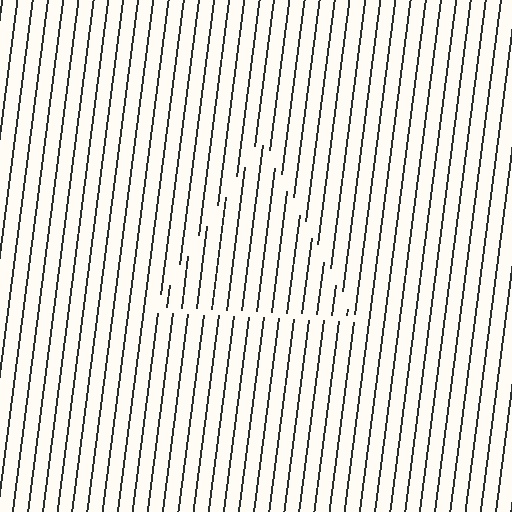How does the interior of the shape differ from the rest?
The interior of the shape contains the same grating, shifted by half a period — the contour is defined by the phase discontinuity where line-ends from the inner and outer gratings abut.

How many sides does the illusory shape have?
3 sides — the line-ends trace a triangle.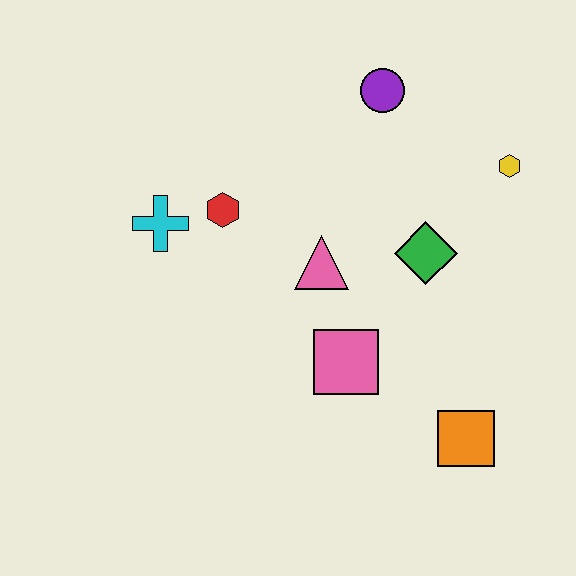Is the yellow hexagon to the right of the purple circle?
Yes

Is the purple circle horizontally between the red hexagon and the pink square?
No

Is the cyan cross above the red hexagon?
No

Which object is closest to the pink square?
The pink triangle is closest to the pink square.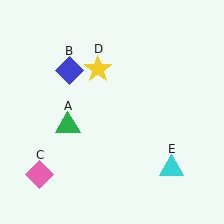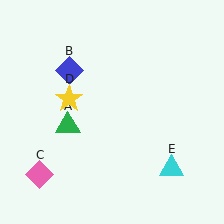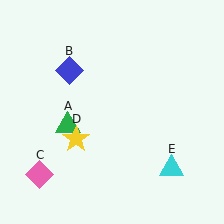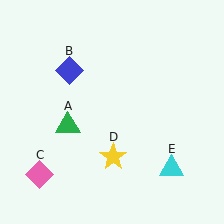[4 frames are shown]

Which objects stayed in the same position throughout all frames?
Green triangle (object A) and blue diamond (object B) and pink diamond (object C) and cyan triangle (object E) remained stationary.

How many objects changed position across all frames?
1 object changed position: yellow star (object D).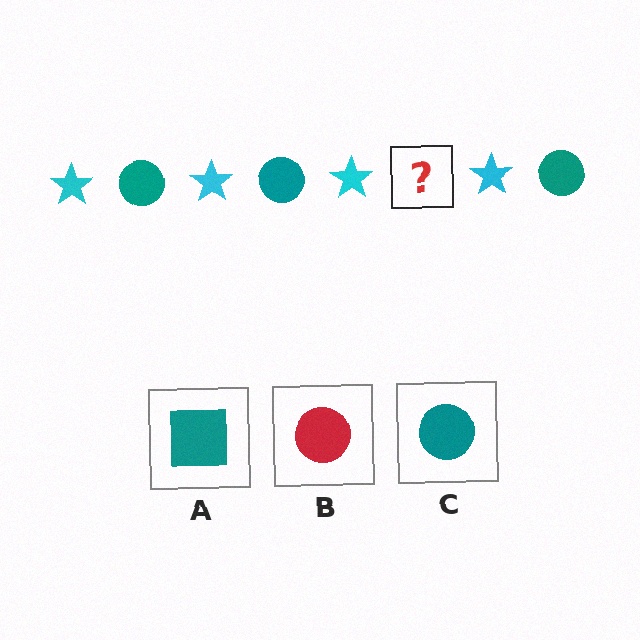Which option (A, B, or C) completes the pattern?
C.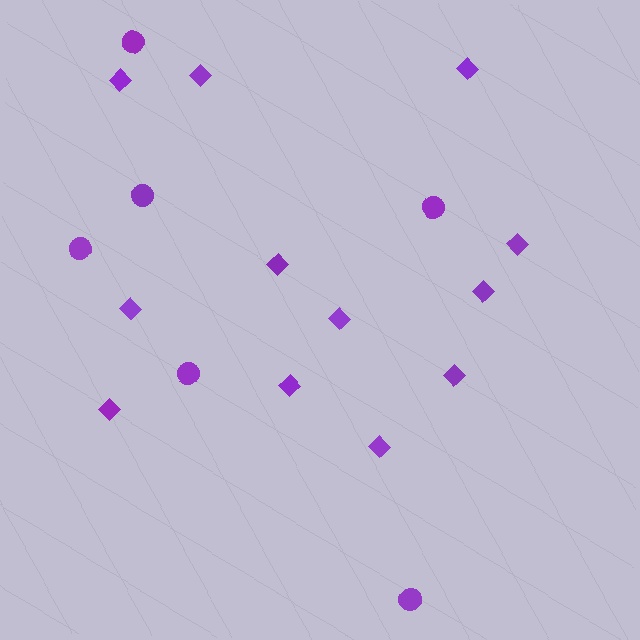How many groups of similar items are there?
There are 2 groups: one group of circles (6) and one group of diamonds (12).